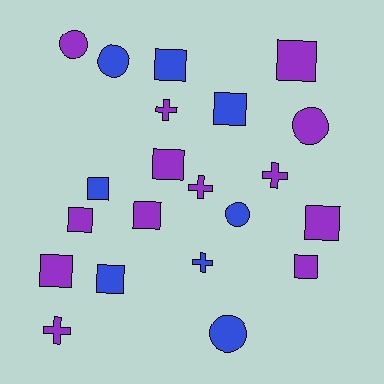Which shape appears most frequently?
Square, with 11 objects.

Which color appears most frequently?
Purple, with 13 objects.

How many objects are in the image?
There are 21 objects.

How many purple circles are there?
There are 2 purple circles.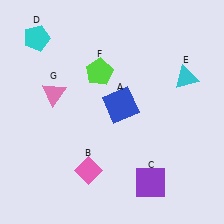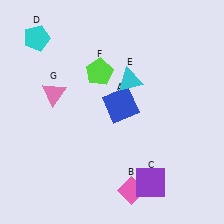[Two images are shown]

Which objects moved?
The objects that moved are: the pink diamond (B), the cyan triangle (E).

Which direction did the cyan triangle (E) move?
The cyan triangle (E) moved left.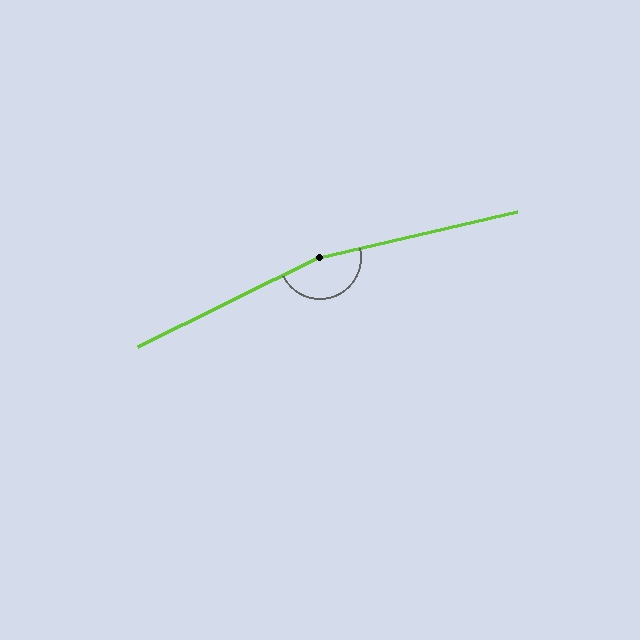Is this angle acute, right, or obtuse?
It is obtuse.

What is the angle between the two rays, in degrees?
Approximately 167 degrees.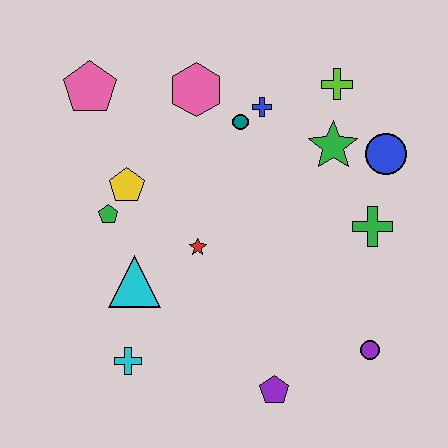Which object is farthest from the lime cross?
The cyan cross is farthest from the lime cross.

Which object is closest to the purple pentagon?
The purple circle is closest to the purple pentagon.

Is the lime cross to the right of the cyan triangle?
Yes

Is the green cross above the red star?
Yes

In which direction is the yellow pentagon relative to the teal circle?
The yellow pentagon is to the left of the teal circle.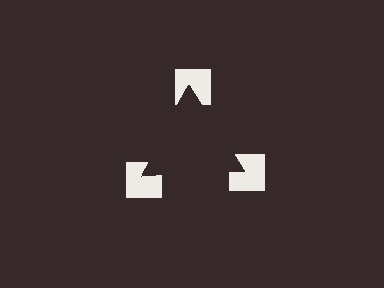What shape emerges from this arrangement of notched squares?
An illusory triangle — its edges are inferred from the aligned wedge cuts in the notched squares, not physically drawn.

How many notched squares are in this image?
There are 3 — one at each vertex of the illusory triangle.